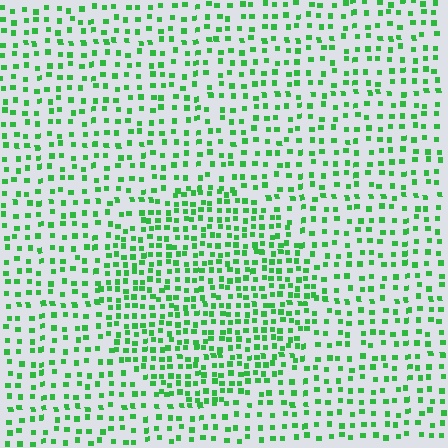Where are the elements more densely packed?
The elements are more densely packed inside the circle boundary.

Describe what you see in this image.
The image contains small green elements arranged at two different densities. A circle-shaped region is visible where the elements are more densely packed than the surrounding area.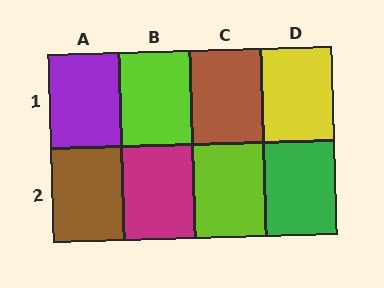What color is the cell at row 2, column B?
Magenta.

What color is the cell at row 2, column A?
Brown.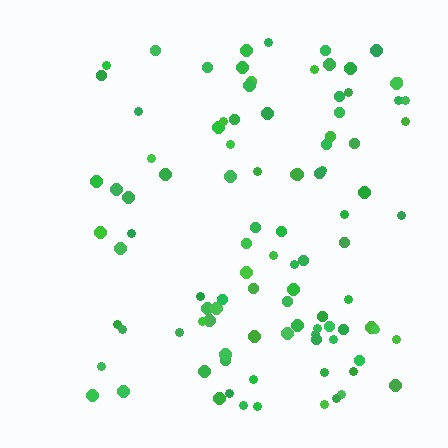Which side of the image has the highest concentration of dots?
The right.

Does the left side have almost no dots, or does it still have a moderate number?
Still a moderate number, just noticeably fewer than the right.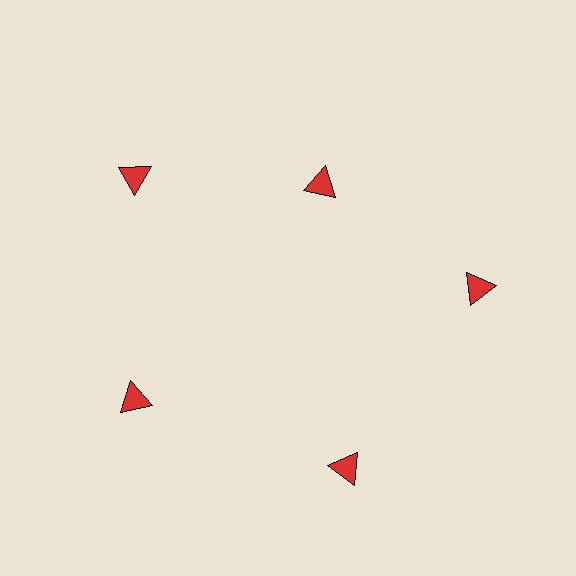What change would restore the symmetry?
The symmetry would be restored by moving it outward, back onto the ring so that all 5 triangles sit at equal angles and equal distance from the center.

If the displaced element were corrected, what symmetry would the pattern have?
It would have 5-fold rotational symmetry — the pattern would map onto itself every 72 degrees.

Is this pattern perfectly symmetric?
No. The 5 red triangles are arranged in a ring, but one element near the 1 o'clock position is pulled inward toward the center, breaking the 5-fold rotational symmetry.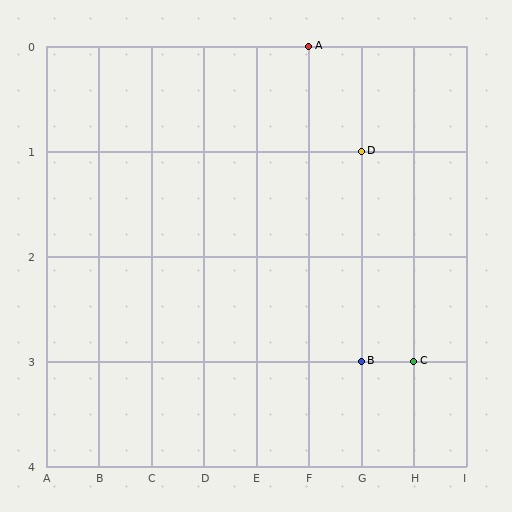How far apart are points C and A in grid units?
Points C and A are 2 columns and 3 rows apart (about 3.6 grid units diagonally).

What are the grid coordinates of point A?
Point A is at grid coordinates (F, 0).